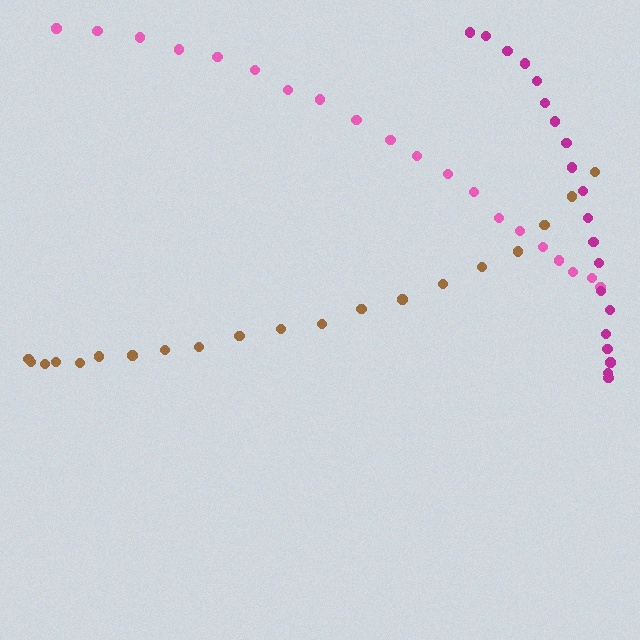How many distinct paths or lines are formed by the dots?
There are 3 distinct paths.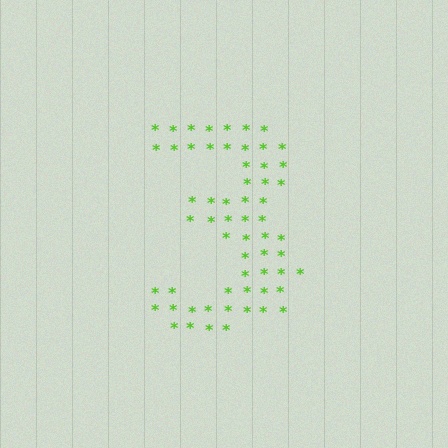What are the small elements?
The small elements are asterisks.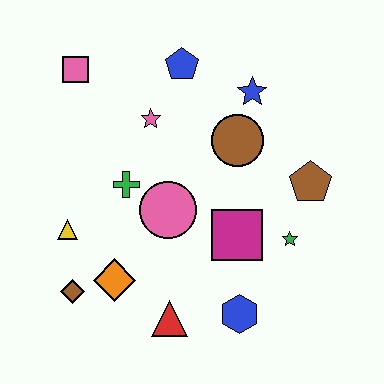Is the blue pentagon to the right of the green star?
No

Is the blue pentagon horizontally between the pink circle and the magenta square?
Yes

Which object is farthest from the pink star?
The blue hexagon is farthest from the pink star.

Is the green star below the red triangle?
No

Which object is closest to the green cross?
The pink circle is closest to the green cross.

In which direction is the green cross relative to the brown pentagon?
The green cross is to the left of the brown pentagon.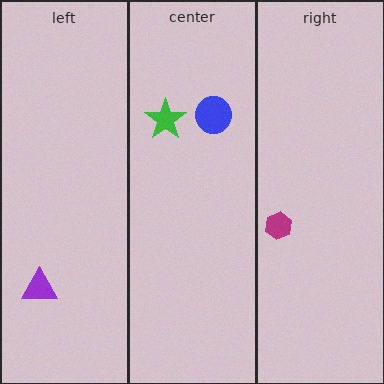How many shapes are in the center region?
2.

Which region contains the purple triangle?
The left region.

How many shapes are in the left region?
1.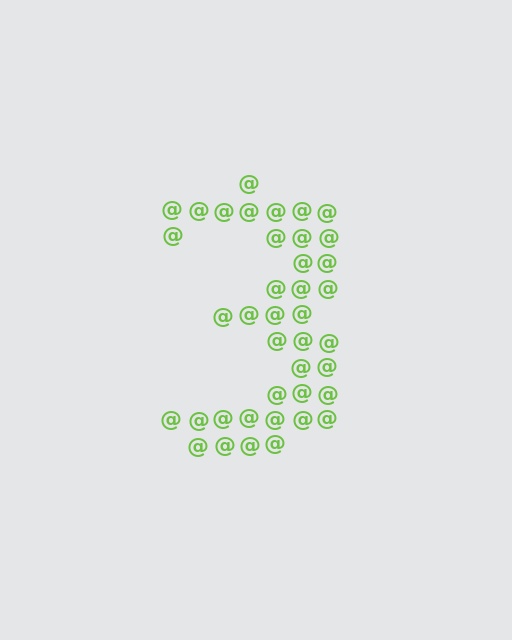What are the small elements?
The small elements are at signs.